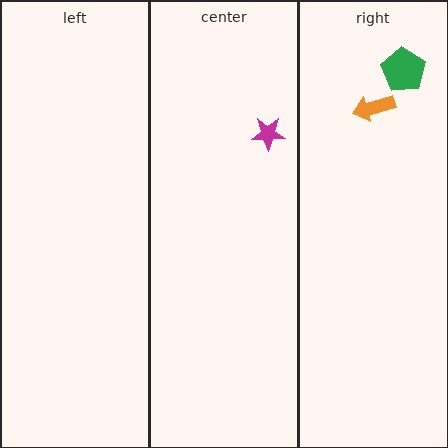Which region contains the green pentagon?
The right region.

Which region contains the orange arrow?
The right region.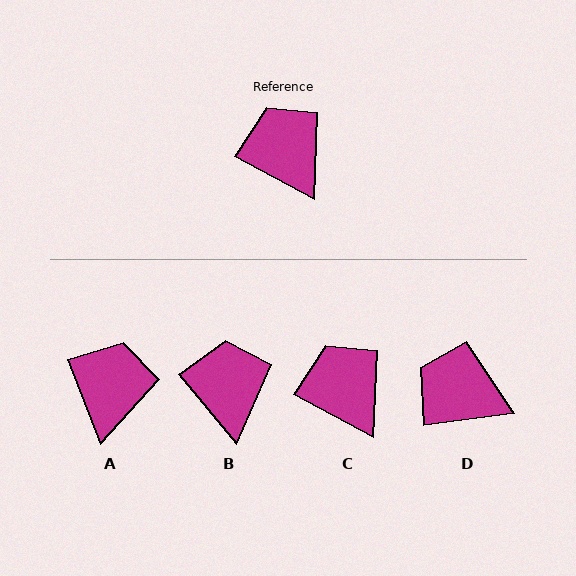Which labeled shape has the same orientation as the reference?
C.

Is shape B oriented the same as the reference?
No, it is off by about 22 degrees.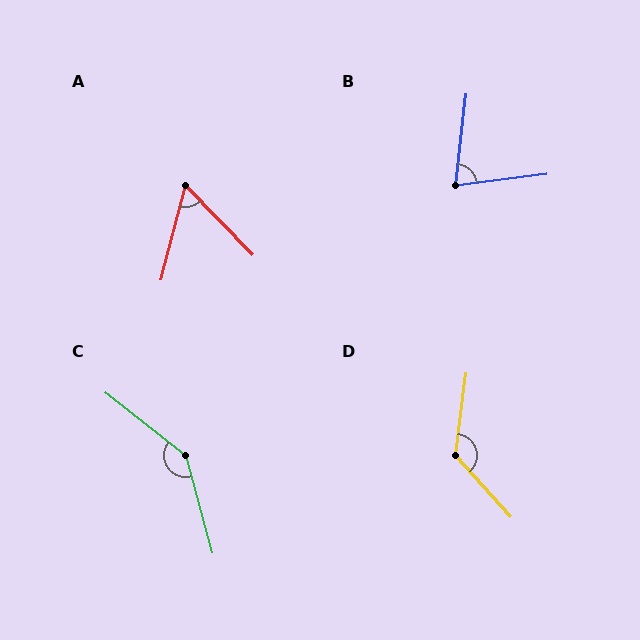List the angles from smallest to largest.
A (59°), B (77°), D (131°), C (143°).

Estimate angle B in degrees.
Approximately 77 degrees.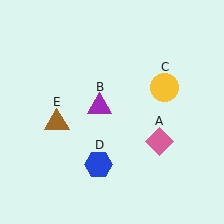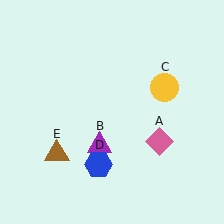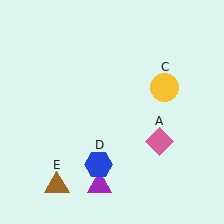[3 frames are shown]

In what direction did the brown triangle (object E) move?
The brown triangle (object E) moved down.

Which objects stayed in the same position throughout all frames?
Pink diamond (object A) and yellow circle (object C) and blue hexagon (object D) remained stationary.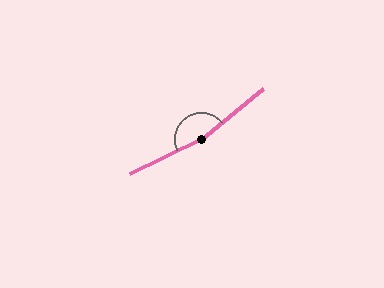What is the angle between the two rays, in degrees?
Approximately 167 degrees.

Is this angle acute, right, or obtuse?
It is obtuse.